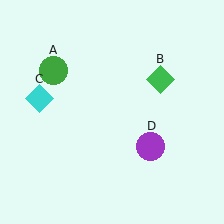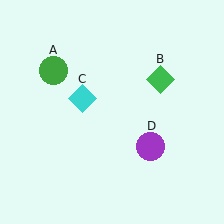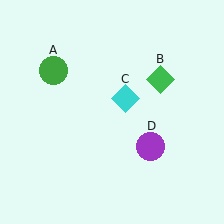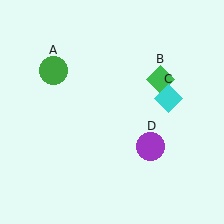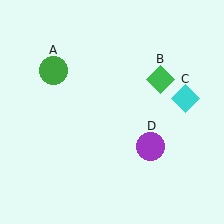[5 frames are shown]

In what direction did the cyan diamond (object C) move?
The cyan diamond (object C) moved right.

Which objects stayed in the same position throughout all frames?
Green circle (object A) and green diamond (object B) and purple circle (object D) remained stationary.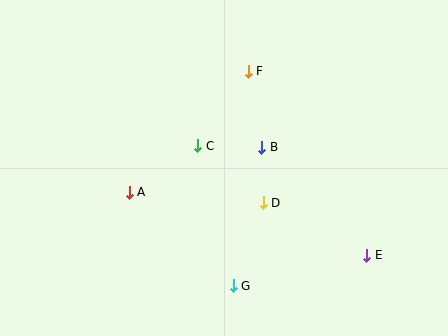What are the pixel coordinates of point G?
Point G is at (233, 286).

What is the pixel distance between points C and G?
The distance between C and G is 145 pixels.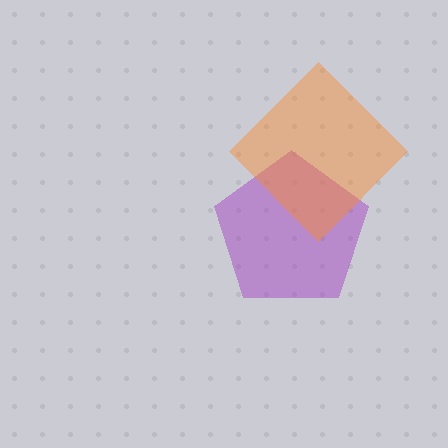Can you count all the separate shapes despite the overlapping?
Yes, there are 2 separate shapes.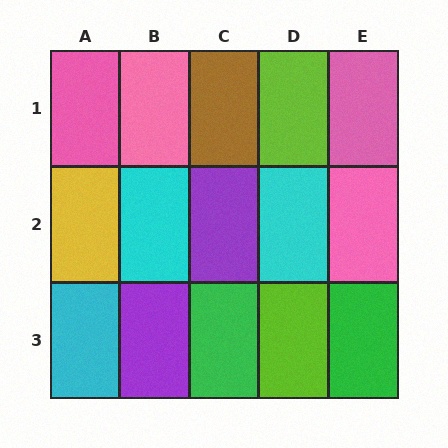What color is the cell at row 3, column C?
Green.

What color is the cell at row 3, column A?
Cyan.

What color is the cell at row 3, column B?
Purple.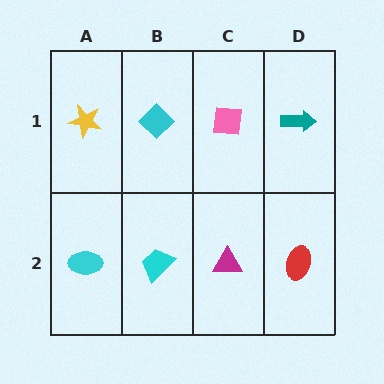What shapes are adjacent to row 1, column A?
A cyan ellipse (row 2, column A), a cyan diamond (row 1, column B).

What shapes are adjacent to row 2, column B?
A cyan diamond (row 1, column B), a cyan ellipse (row 2, column A), a magenta triangle (row 2, column C).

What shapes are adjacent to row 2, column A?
A yellow star (row 1, column A), a cyan trapezoid (row 2, column B).